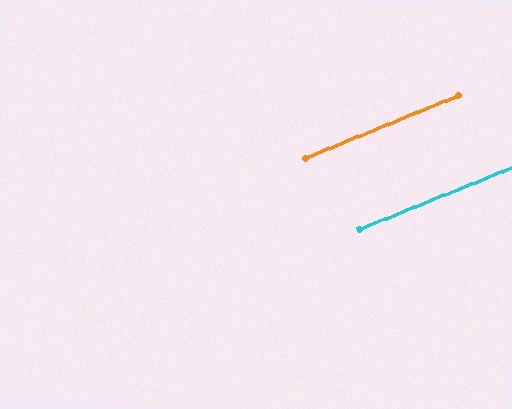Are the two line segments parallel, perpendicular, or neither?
Parallel — their directions differ by only 0.5°.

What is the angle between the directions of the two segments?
Approximately 1 degree.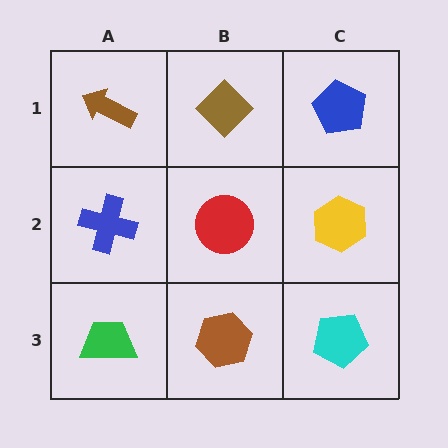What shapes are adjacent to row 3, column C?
A yellow hexagon (row 2, column C), a brown hexagon (row 3, column B).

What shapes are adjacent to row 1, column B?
A red circle (row 2, column B), a brown arrow (row 1, column A), a blue pentagon (row 1, column C).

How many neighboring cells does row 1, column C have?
2.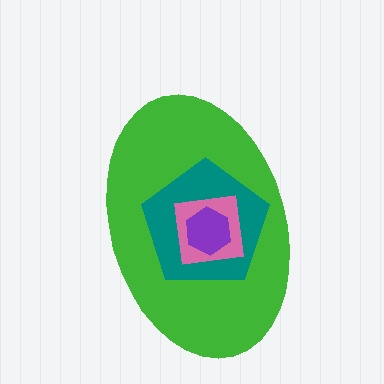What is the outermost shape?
The green ellipse.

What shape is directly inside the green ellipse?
The teal pentagon.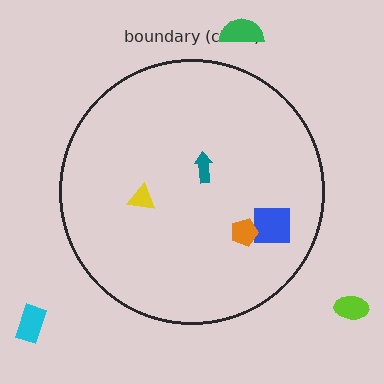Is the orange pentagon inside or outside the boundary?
Inside.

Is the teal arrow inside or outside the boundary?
Inside.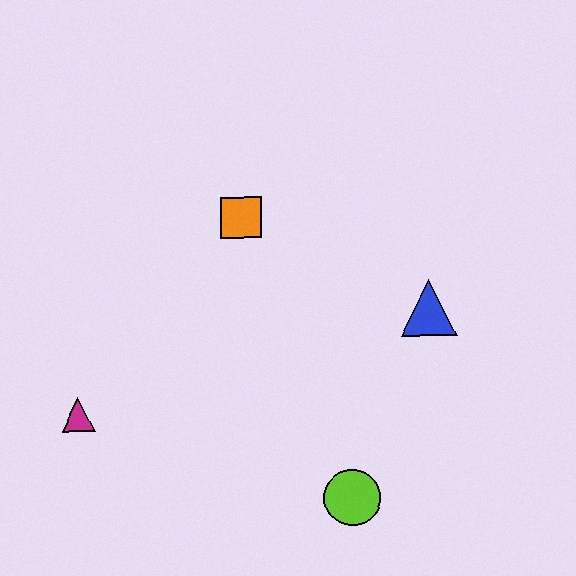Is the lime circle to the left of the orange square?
No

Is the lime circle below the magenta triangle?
Yes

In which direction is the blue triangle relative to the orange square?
The blue triangle is to the right of the orange square.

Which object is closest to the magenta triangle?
The orange square is closest to the magenta triangle.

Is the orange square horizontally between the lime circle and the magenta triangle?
Yes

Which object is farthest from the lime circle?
The orange square is farthest from the lime circle.